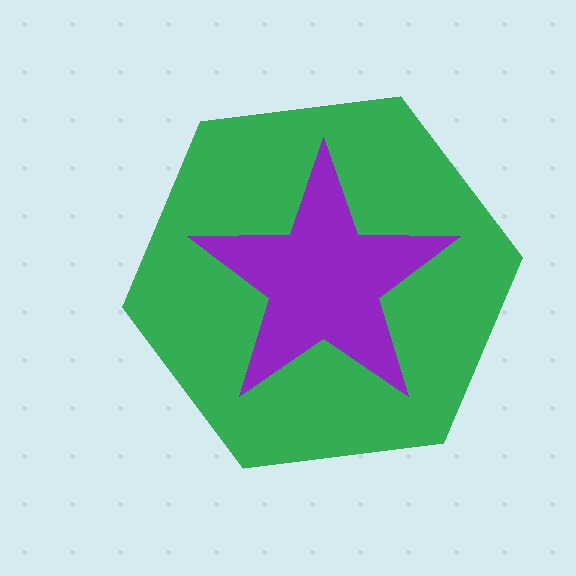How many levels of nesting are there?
2.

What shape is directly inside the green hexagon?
The purple star.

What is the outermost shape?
The green hexagon.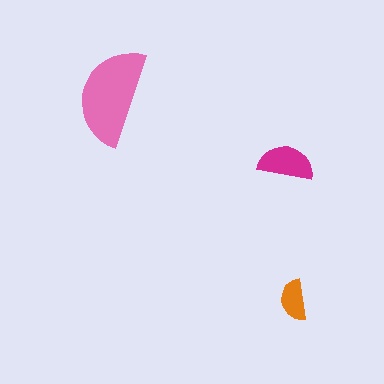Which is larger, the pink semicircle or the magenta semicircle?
The pink one.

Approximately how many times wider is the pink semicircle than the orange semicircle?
About 2.5 times wider.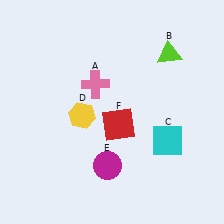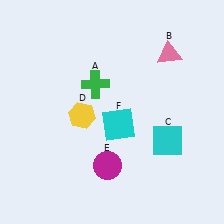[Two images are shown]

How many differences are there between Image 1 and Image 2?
There are 3 differences between the two images.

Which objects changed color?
A changed from pink to green. B changed from lime to pink. F changed from red to cyan.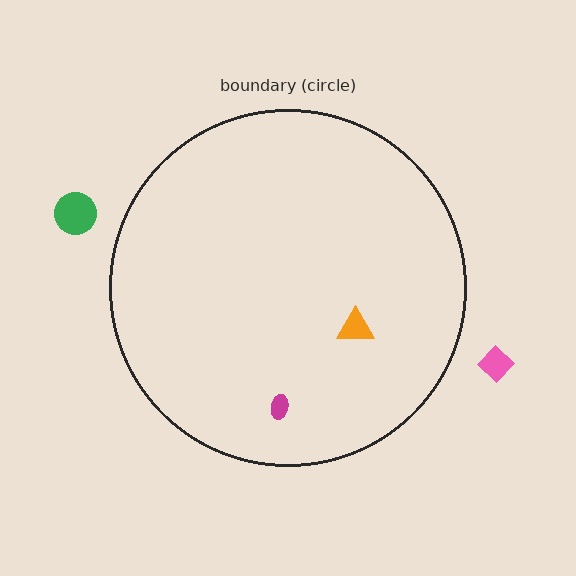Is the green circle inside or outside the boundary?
Outside.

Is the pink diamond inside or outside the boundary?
Outside.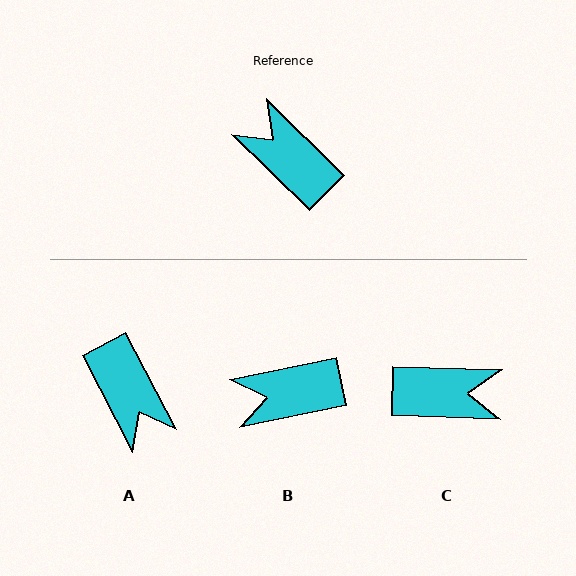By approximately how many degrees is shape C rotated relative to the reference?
Approximately 138 degrees clockwise.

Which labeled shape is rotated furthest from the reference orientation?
A, about 162 degrees away.